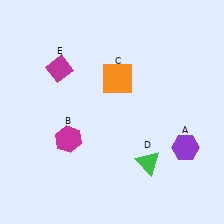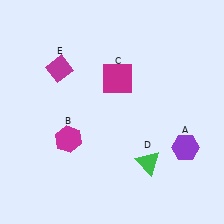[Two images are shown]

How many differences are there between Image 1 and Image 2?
There is 1 difference between the two images.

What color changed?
The square (C) changed from orange in Image 1 to magenta in Image 2.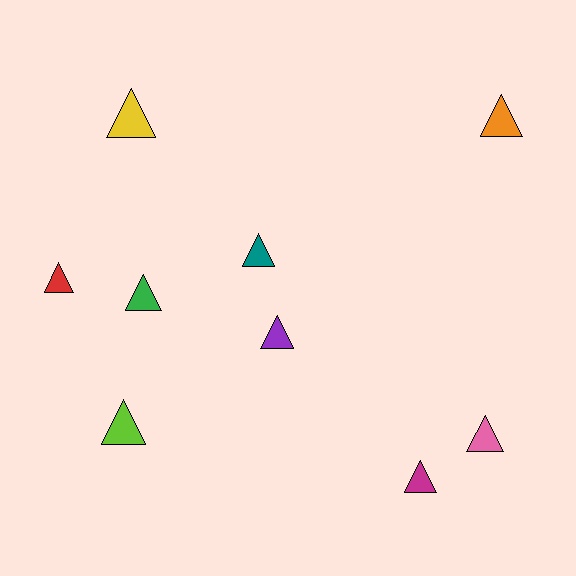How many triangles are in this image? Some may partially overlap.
There are 9 triangles.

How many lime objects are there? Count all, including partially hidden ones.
There is 1 lime object.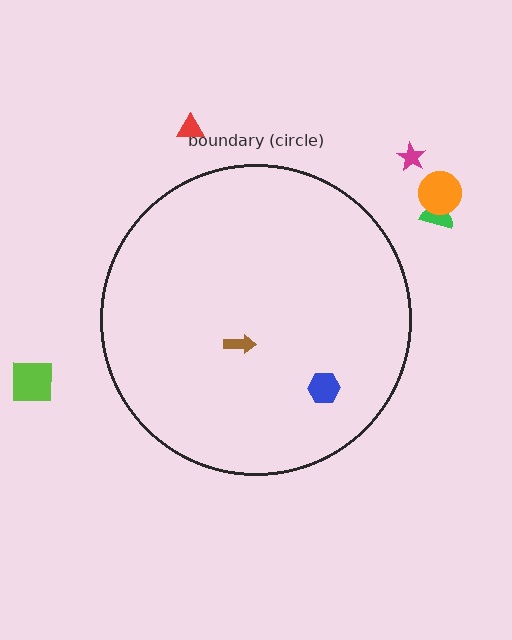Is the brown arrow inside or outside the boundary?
Inside.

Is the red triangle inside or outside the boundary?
Outside.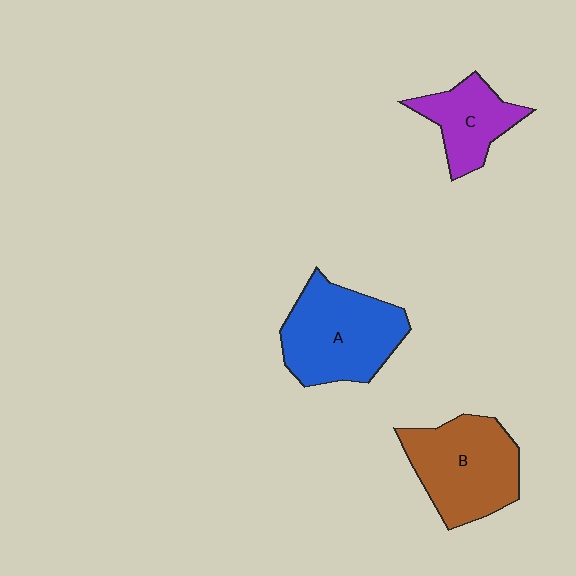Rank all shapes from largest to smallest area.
From largest to smallest: A (blue), B (brown), C (purple).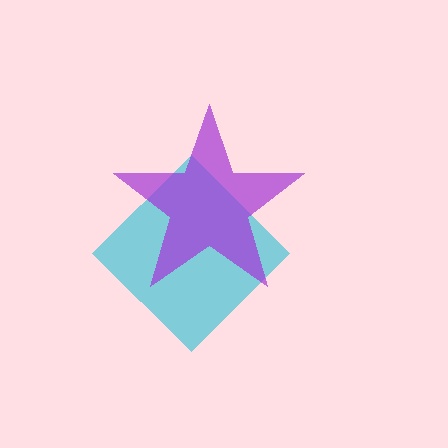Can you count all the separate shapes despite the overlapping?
Yes, there are 2 separate shapes.